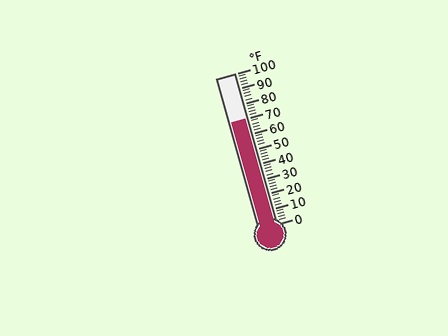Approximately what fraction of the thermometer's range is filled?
The thermometer is filled to approximately 70% of its range.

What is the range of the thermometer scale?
The thermometer scale ranges from 0°F to 100°F.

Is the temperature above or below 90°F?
The temperature is below 90°F.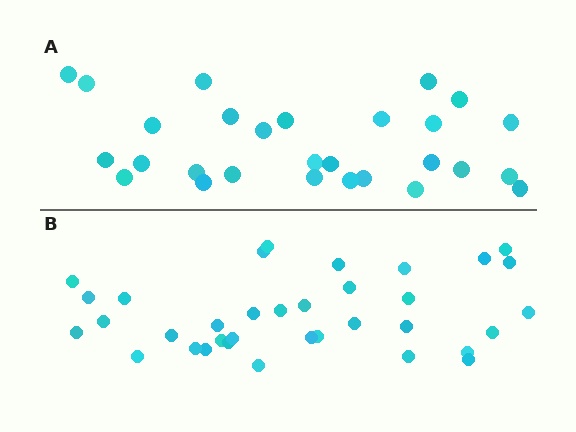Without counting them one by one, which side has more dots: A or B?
Region B (the bottom region) has more dots.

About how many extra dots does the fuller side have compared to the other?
Region B has roughly 8 or so more dots than region A.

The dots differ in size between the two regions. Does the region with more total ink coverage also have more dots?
No. Region A has more total ink coverage because its dots are larger, but region B actually contains more individual dots. Total area can be misleading — the number of items is what matters here.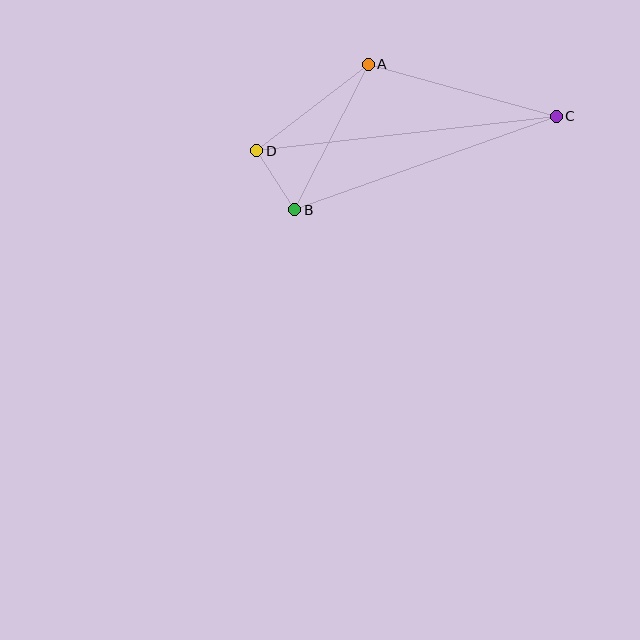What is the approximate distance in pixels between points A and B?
The distance between A and B is approximately 163 pixels.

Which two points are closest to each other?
Points B and D are closest to each other.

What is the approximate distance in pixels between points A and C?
The distance between A and C is approximately 195 pixels.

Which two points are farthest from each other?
Points C and D are farthest from each other.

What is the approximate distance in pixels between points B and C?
The distance between B and C is approximately 278 pixels.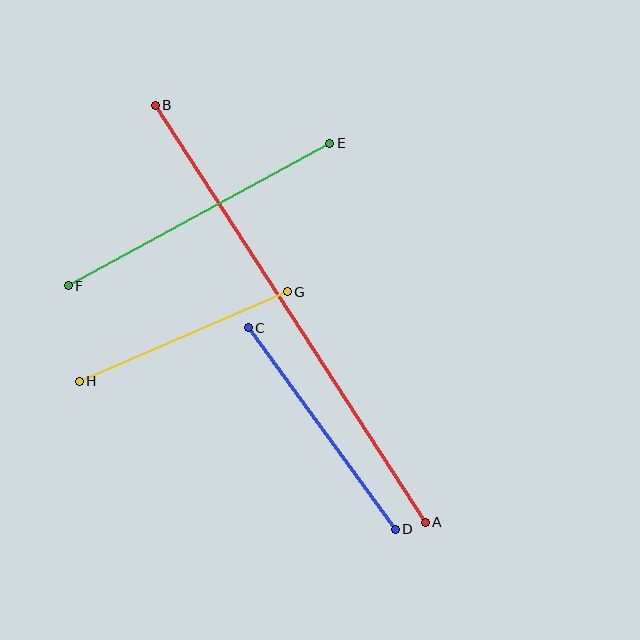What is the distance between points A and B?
The distance is approximately 496 pixels.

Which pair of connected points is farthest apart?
Points A and B are farthest apart.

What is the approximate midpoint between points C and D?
The midpoint is at approximately (322, 428) pixels.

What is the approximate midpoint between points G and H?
The midpoint is at approximately (183, 337) pixels.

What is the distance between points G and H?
The distance is approximately 227 pixels.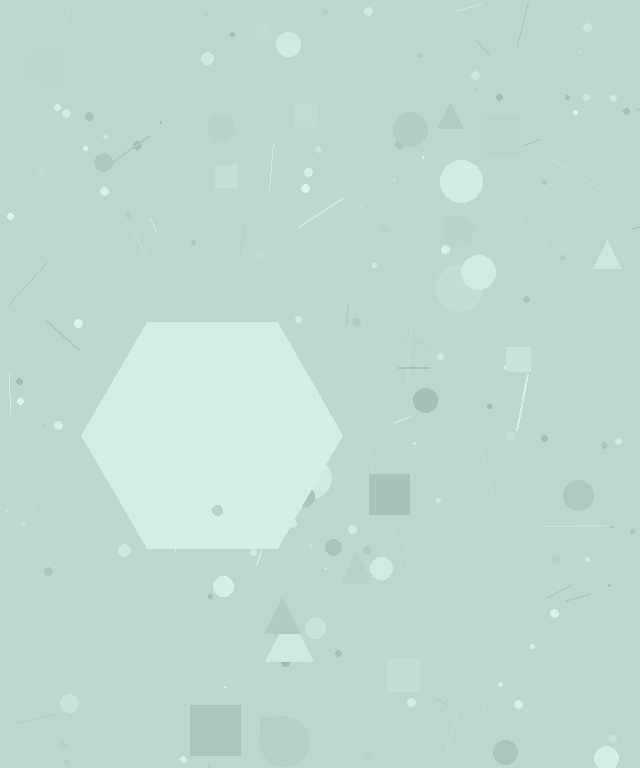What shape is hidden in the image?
A hexagon is hidden in the image.